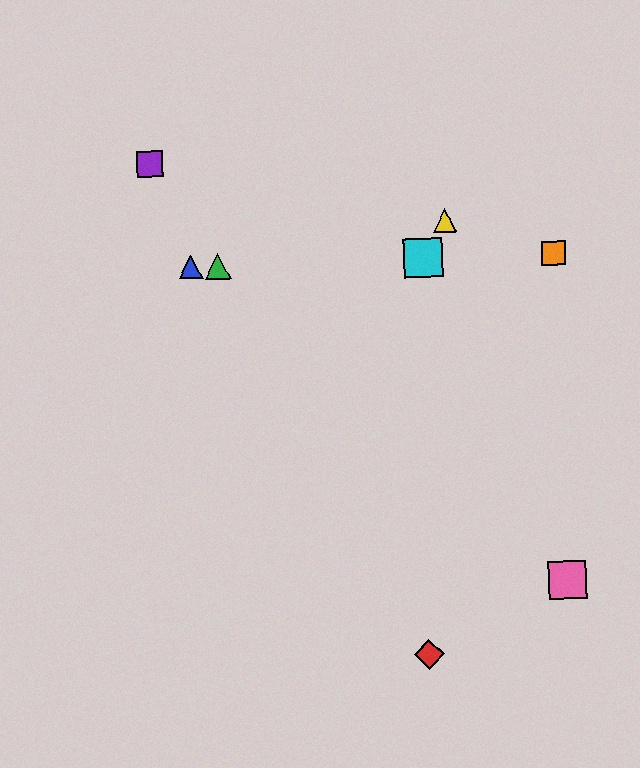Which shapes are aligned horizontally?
The blue triangle, the green triangle, the orange square, the cyan square are aligned horizontally.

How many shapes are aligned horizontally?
4 shapes (the blue triangle, the green triangle, the orange square, the cyan square) are aligned horizontally.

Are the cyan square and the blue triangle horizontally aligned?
Yes, both are at y≈258.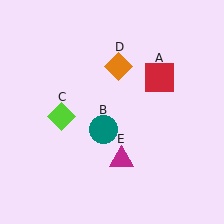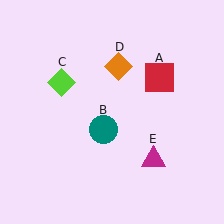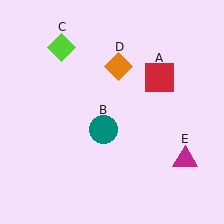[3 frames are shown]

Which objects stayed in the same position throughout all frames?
Red square (object A) and teal circle (object B) and orange diamond (object D) remained stationary.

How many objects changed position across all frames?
2 objects changed position: lime diamond (object C), magenta triangle (object E).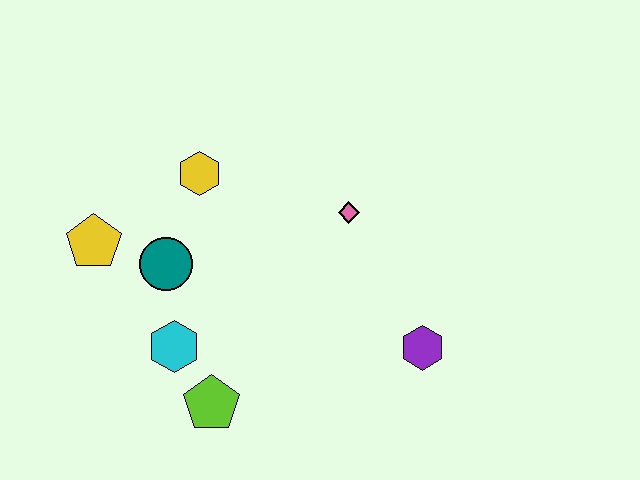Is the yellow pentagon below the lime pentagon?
No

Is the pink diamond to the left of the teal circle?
No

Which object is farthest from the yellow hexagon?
The purple hexagon is farthest from the yellow hexagon.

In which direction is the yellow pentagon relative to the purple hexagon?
The yellow pentagon is to the left of the purple hexagon.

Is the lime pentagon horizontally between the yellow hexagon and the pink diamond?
Yes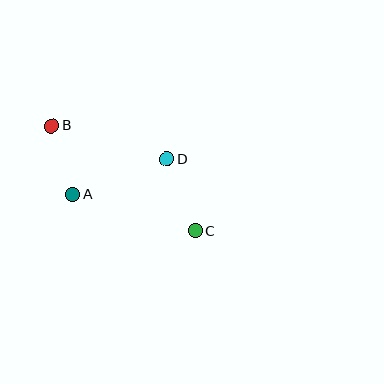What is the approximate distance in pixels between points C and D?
The distance between C and D is approximately 77 pixels.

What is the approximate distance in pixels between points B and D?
The distance between B and D is approximately 120 pixels.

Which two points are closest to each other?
Points A and B are closest to each other.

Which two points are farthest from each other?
Points B and C are farthest from each other.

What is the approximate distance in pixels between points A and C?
The distance between A and C is approximately 127 pixels.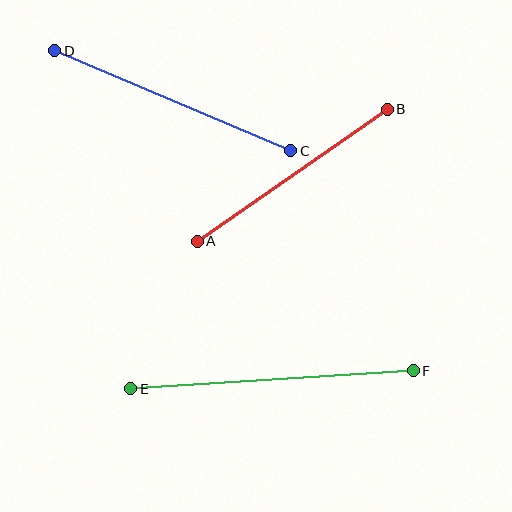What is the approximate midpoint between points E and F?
The midpoint is at approximately (272, 380) pixels.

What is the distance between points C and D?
The distance is approximately 256 pixels.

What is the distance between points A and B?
The distance is approximately 231 pixels.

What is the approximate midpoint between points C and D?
The midpoint is at approximately (173, 101) pixels.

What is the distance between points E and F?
The distance is approximately 283 pixels.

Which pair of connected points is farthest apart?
Points E and F are farthest apart.